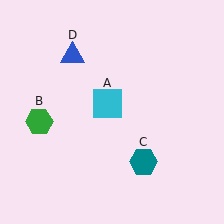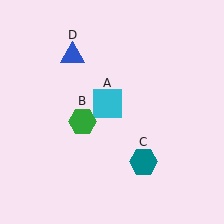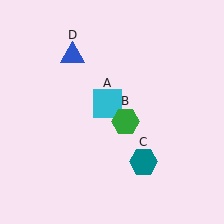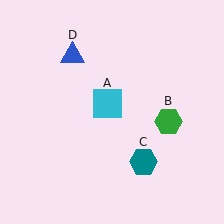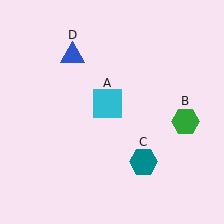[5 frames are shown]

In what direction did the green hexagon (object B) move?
The green hexagon (object B) moved right.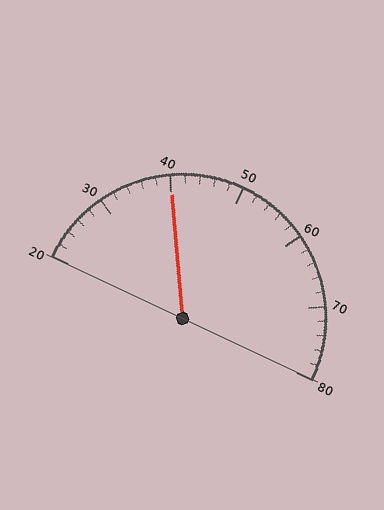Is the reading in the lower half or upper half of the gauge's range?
The reading is in the lower half of the range (20 to 80).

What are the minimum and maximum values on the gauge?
The gauge ranges from 20 to 80.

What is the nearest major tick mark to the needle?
The nearest major tick mark is 40.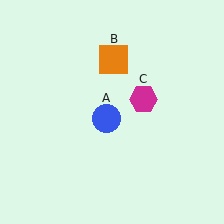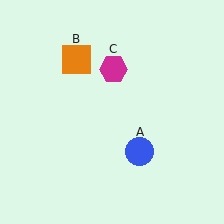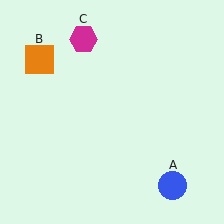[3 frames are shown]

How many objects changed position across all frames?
3 objects changed position: blue circle (object A), orange square (object B), magenta hexagon (object C).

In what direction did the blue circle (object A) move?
The blue circle (object A) moved down and to the right.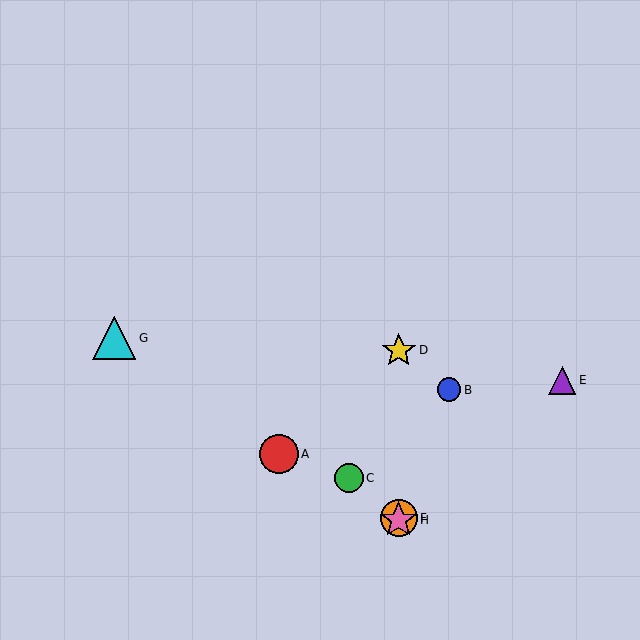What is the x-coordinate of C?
Object C is at x≈349.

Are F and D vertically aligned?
Yes, both are at x≈399.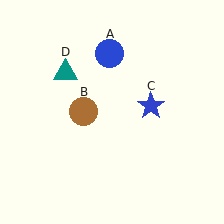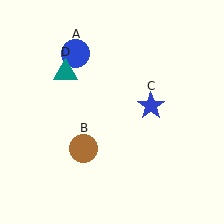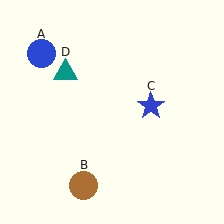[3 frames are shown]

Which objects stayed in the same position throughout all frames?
Blue star (object C) and teal triangle (object D) remained stationary.